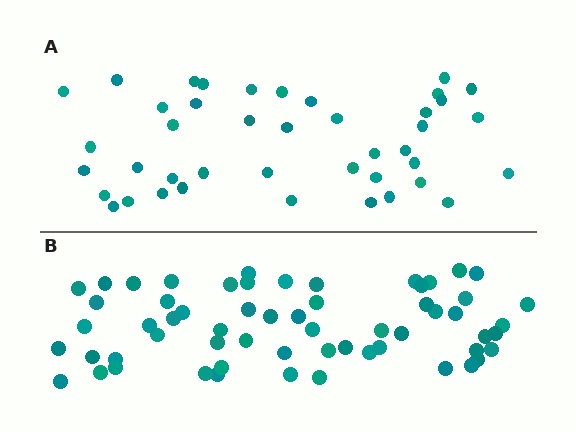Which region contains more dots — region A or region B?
Region B (the bottom region) has more dots.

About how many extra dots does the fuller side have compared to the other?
Region B has approximately 20 more dots than region A.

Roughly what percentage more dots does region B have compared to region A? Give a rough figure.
About 45% more.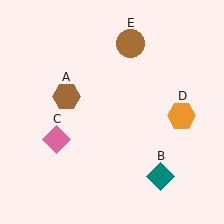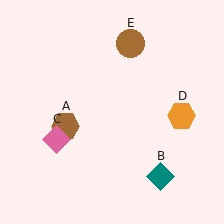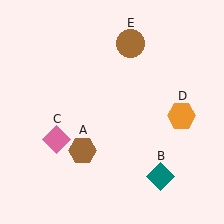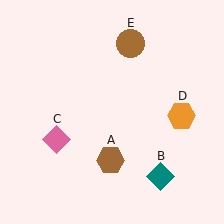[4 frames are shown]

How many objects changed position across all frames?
1 object changed position: brown hexagon (object A).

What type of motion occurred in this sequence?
The brown hexagon (object A) rotated counterclockwise around the center of the scene.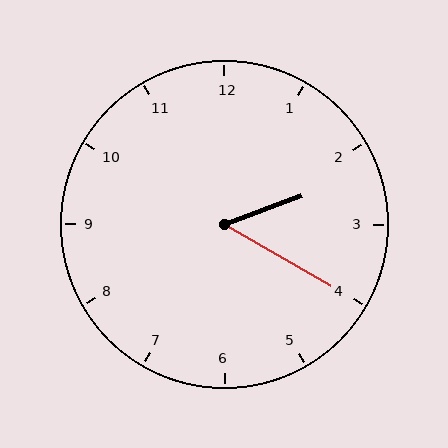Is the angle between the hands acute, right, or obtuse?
It is acute.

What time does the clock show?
2:20.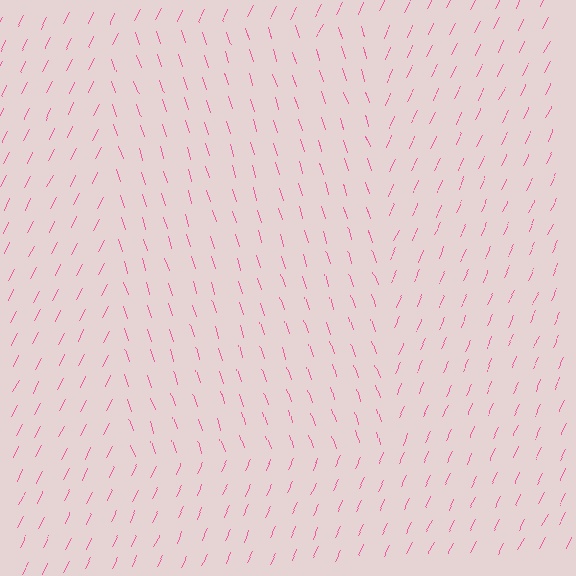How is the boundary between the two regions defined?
The boundary is defined purely by a change in line orientation (approximately 45 degrees difference). All lines are the same color and thickness.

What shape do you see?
I see a rectangle.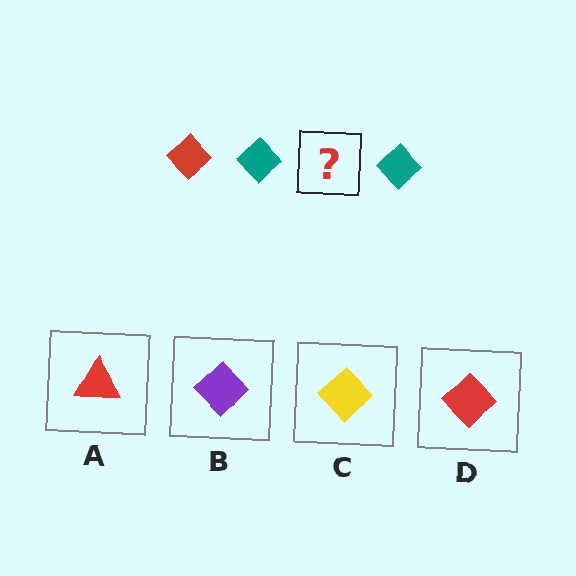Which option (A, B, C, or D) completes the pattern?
D.